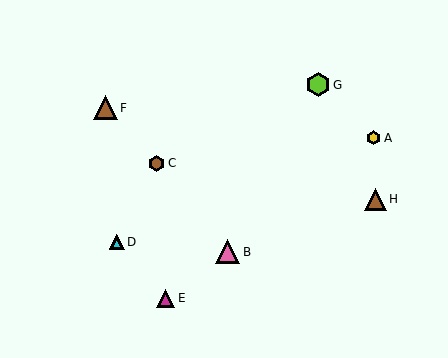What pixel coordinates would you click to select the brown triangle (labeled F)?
Click at (106, 108) to select the brown triangle F.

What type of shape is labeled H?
Shape H is a brown triangle.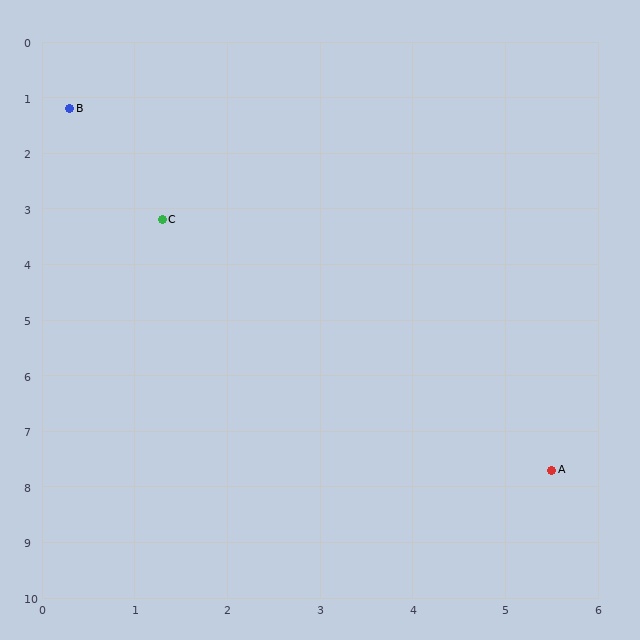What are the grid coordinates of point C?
Point C is at approximately (1.3, 3.2).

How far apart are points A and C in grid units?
Points A and C are about 6.2 grid units apart.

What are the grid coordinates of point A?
Point A is at approximately (5.5, 7.7).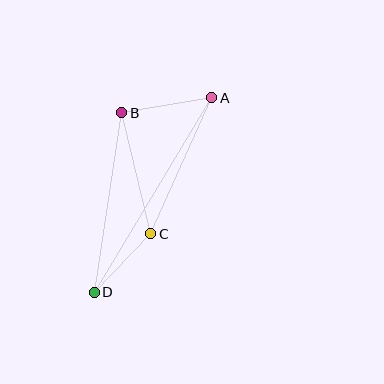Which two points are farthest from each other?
Points A and D are farthest from each other.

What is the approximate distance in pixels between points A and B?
The distance between A and B is approximately 91 pixels.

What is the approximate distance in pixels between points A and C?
The distance between A and C is approximately 149 pixels.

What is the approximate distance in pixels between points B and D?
The distance between B and D is approximately 182 pixels.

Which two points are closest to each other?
Points C and D are closest to each other.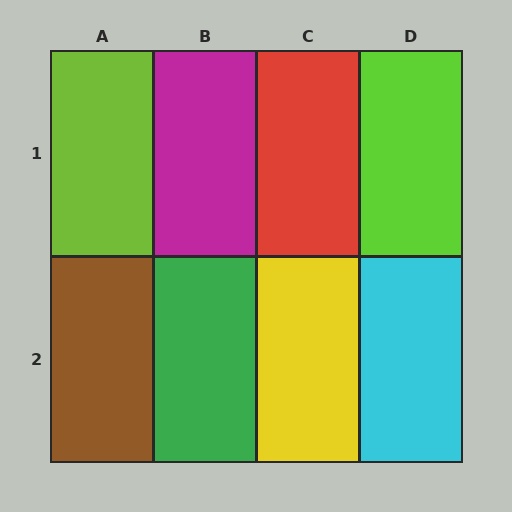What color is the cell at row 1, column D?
Lime.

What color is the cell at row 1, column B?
Magenta.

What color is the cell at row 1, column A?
Lime.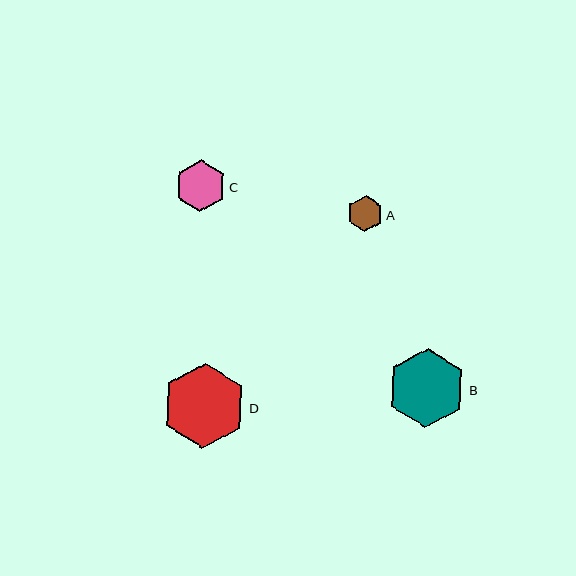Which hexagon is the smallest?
Hexagon A is the smallest with a size of approximately 36 pixels.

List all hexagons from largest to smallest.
From largest to smallest: D, B, C, A.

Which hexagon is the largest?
Hexagon D is the largest with a size of approximately 85 pixels.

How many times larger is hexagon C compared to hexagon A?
Hexagon C is approximately 1.4 times the size of hexagon A.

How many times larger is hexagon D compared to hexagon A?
Hexagon D is approximately 2.4 times the size of hexagon A.